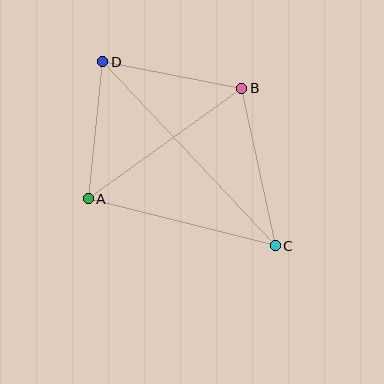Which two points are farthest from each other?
Points C and D are farthest from each other.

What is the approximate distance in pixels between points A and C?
The distance between A and C is approximately 193 pixels.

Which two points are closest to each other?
Points A and D are closest to each other.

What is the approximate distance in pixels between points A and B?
The distance between A and B is approximately 189 pixels.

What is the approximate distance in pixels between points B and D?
The distance between B and D is approximately 142 pixels.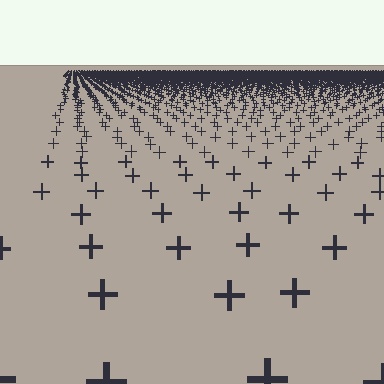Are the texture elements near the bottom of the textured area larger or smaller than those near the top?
Larger. Near the bottom, elements are closer to the viewer and appear at a bigger on-screen size.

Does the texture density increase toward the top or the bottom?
Density increases toward the top.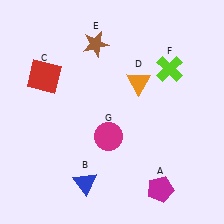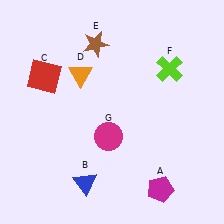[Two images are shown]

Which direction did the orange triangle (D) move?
The orange triangle (D) moved left.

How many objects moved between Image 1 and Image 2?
1 object moved between the two images.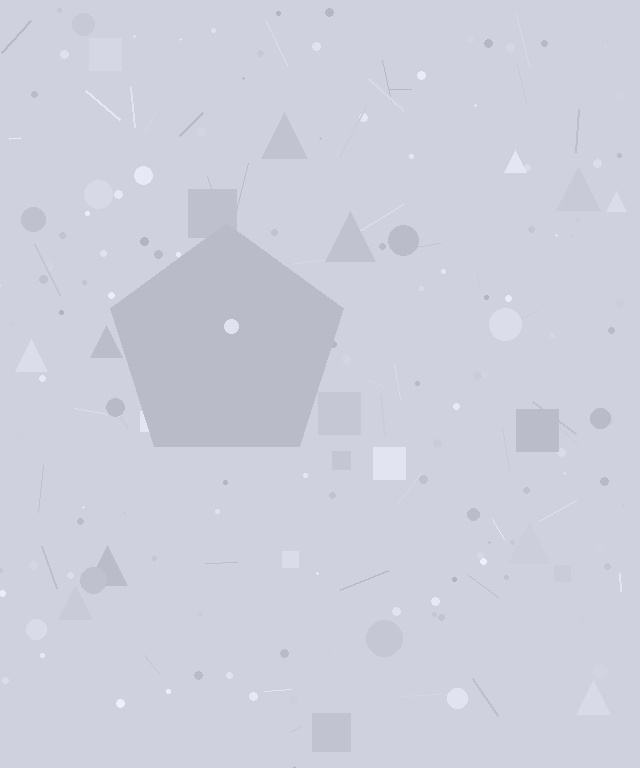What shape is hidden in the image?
A pentagon is hidden in the image.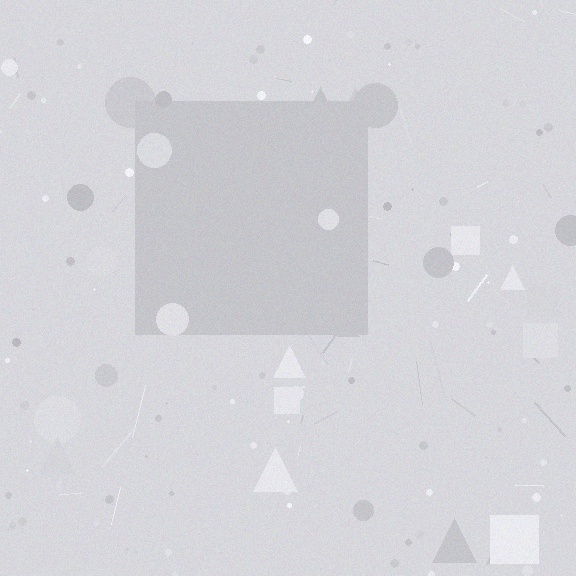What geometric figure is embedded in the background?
A square is embedded in the background.